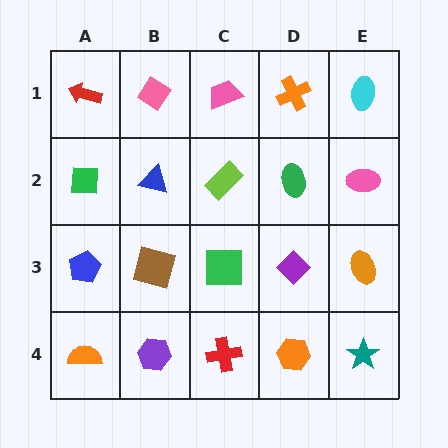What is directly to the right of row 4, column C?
An orange hexagon.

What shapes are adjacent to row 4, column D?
A purple diamond (row 3, column D), a red cross (row 4, column C), a teal star (row 4, column E).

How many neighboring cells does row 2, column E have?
3.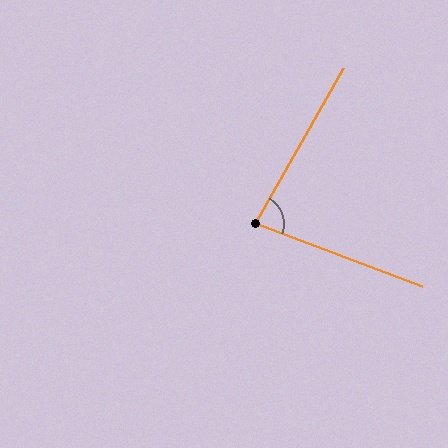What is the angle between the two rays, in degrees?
Approximately 81 degrees.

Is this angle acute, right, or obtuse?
It is acute.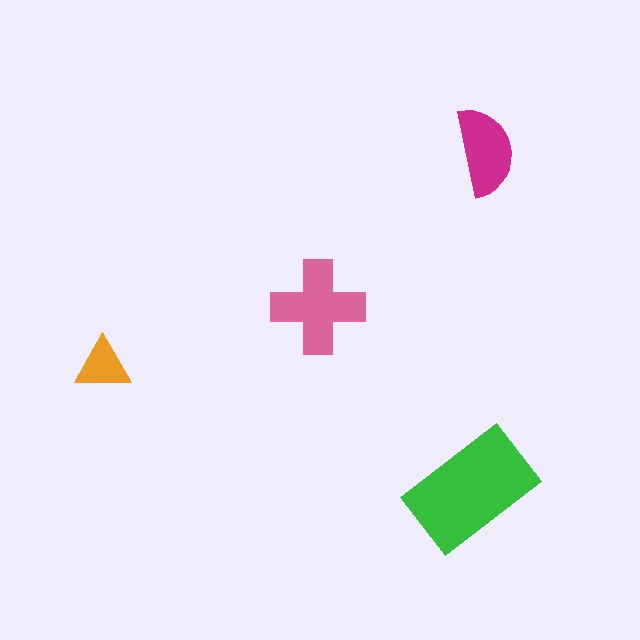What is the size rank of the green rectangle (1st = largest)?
1st.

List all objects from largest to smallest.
The green rectangle, the pink cross, the magenta semicircle, the orange triangle.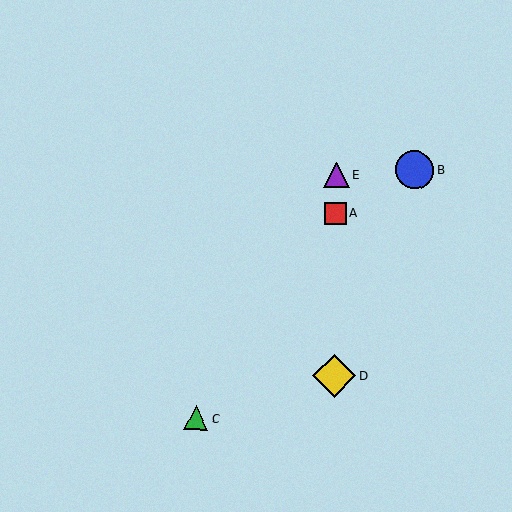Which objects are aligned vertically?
Objects A, D, E are aligned vertically.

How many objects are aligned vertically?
3 objects (A, D, E) are aligned vertically.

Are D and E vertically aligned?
Yes, both are at x≈334.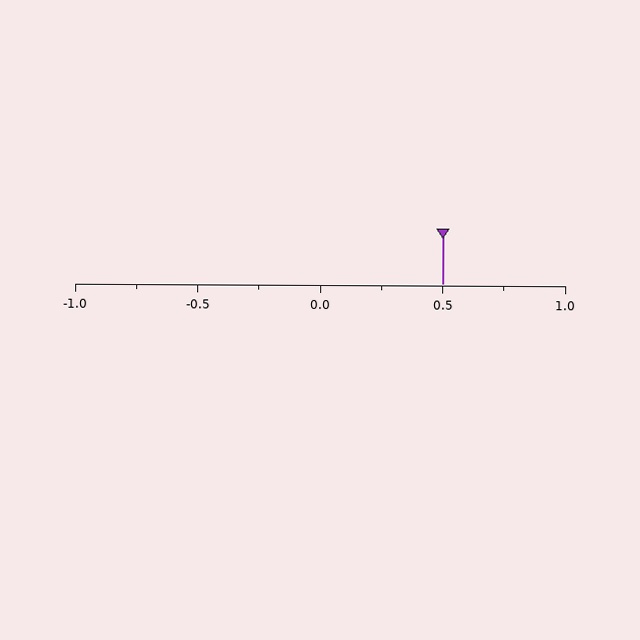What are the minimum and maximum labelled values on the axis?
The axis runs from -1.0 to 1.0.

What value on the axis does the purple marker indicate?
The marker indicates approximately 0.5.